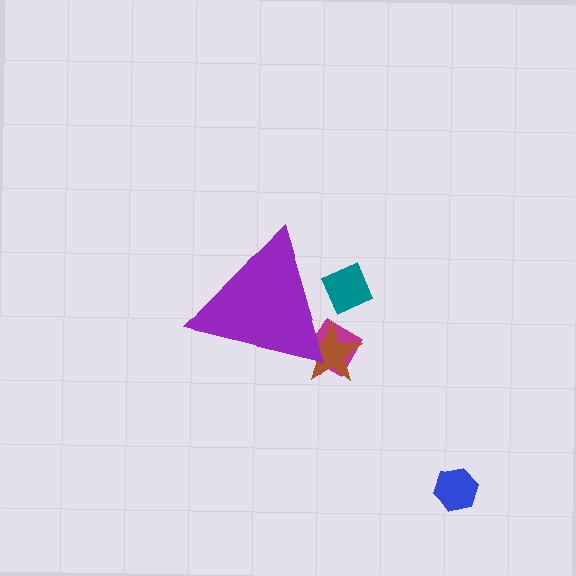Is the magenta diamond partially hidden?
Yes, the magenta diamond is partially hidden behind the purple triangle.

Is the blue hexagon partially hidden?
No, the blue hexagon is fully visible.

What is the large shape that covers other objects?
A purple triangle.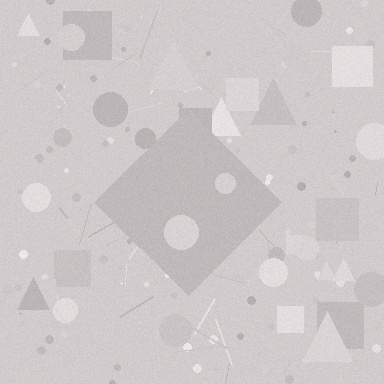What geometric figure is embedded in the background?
A diamond is embedded in the background.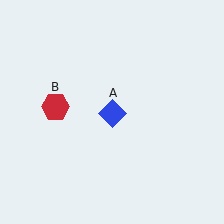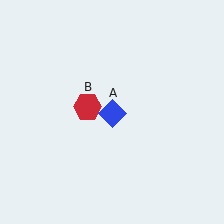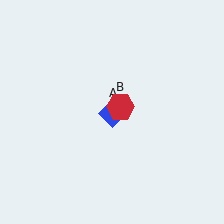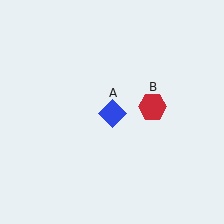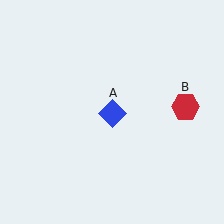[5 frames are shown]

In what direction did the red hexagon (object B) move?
The red hexagon (object B) moved right.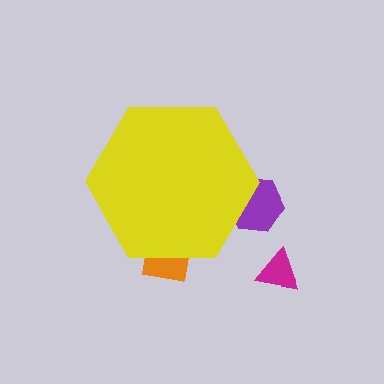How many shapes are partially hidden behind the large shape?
2 shapes are partially hidden.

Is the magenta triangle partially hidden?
No, the magenta triangle is fully visible.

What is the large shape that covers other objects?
A yellow hexagon.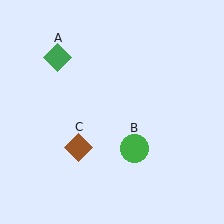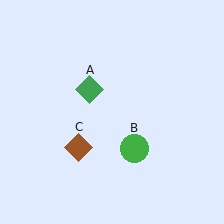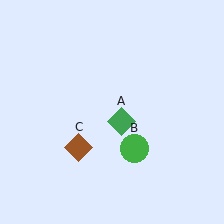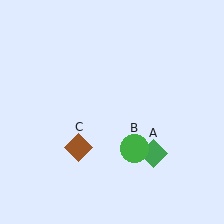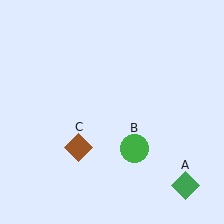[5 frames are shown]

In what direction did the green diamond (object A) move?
The green diamond (object A) moved down and to the right.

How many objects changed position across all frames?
1 object changed position: green diamond (object A).